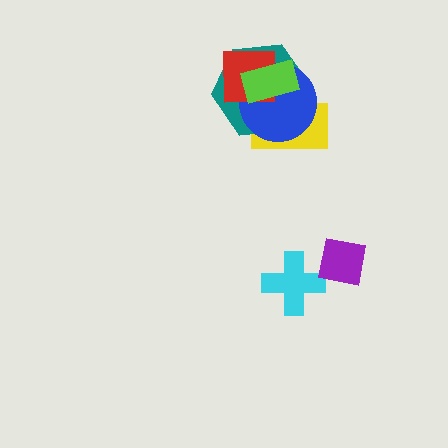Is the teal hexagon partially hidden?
Yes, it is partially covered by another shape.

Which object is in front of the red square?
The lime rectangle is in front of the red square.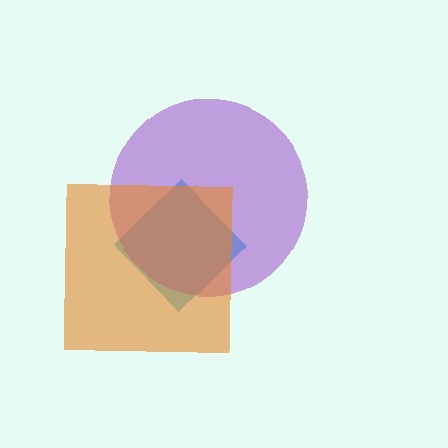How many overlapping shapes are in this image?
There are 3 overlapping shapes in the image.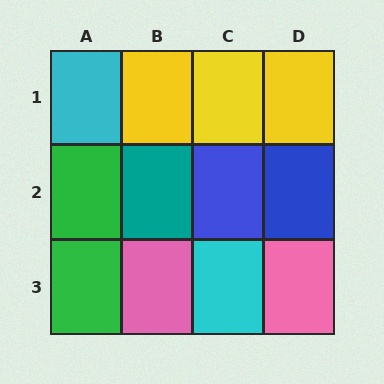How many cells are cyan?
2 cells are cyan.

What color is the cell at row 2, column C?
Blue.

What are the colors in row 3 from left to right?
Green, pink, cyan, pink.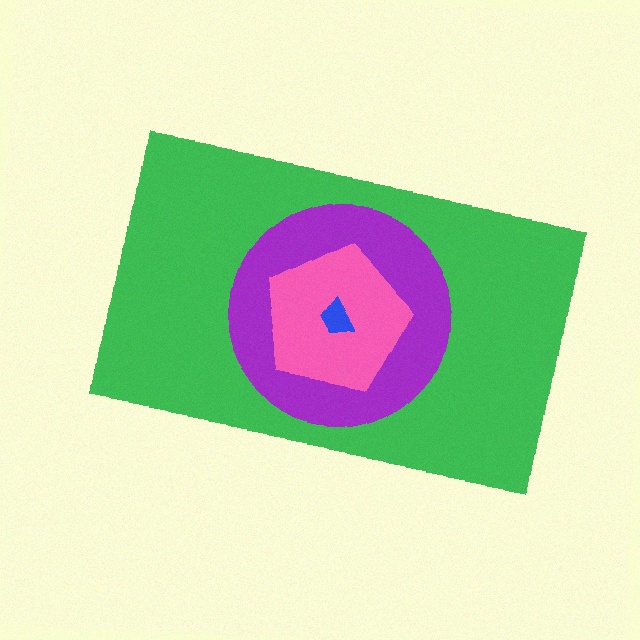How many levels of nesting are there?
4.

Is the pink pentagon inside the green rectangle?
Yes.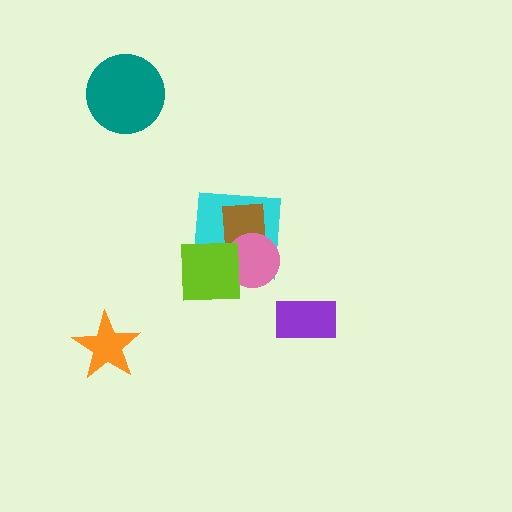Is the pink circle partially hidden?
Yes, it is partially covered by another shape.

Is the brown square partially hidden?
Yes, it is partially covered by another shape.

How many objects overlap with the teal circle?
0 objects overlap with the teal circle.